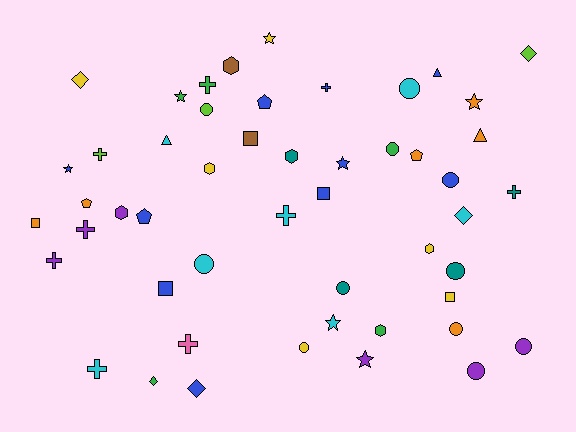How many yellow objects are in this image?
There are 6 yellow objects.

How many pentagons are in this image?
There are 4 pentagons.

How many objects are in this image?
There are 50 objects.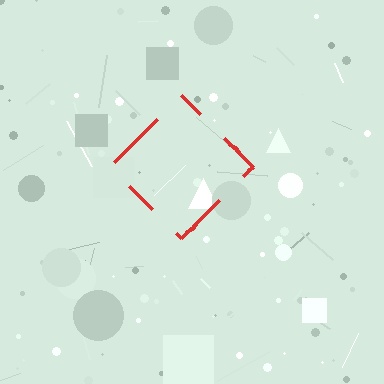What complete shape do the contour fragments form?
The contour fragments form a diamond.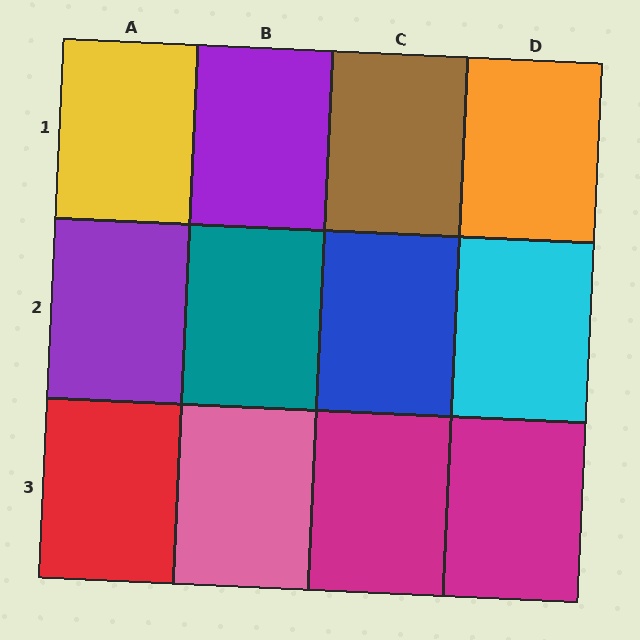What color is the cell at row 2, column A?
Purple.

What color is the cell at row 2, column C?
Blue.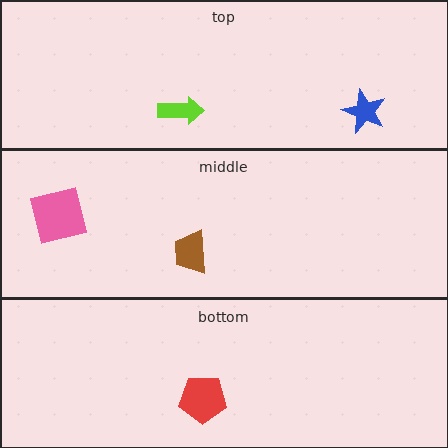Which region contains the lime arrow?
The top region.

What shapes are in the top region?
The lime arrow, the blue star.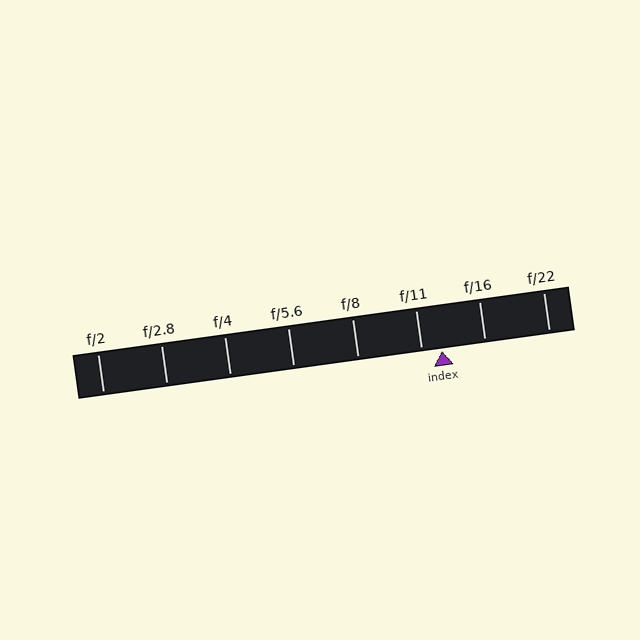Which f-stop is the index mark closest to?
The index mark is closest to f/11.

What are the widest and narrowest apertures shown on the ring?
The widest aperture shown is f/2 and the narrowest is f/22.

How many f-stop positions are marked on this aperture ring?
There are 8 f-stop positions marked.